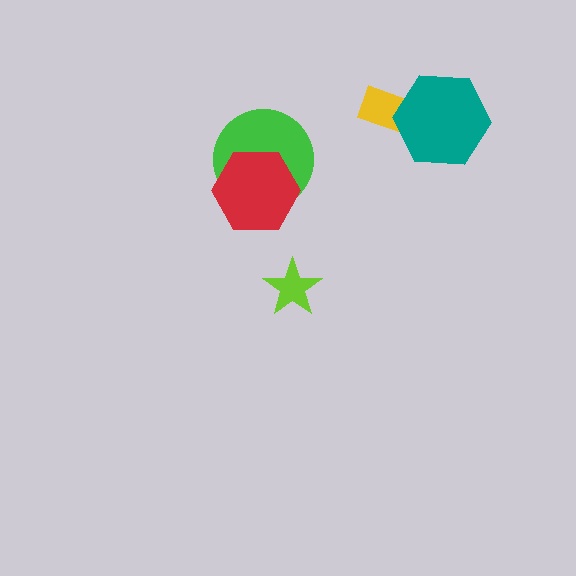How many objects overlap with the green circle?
1 object overlaps with the green circle.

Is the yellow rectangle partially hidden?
Yes, it is partially covered by another shape.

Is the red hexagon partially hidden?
No, no other shape covers it.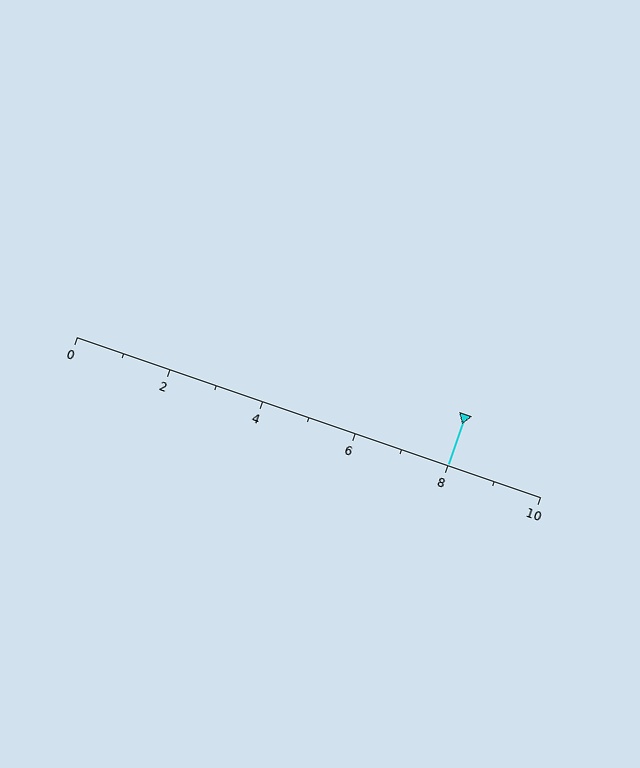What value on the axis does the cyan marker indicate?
The marker indicates approximately 8.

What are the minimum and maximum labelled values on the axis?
The axis runs from 0 to 10.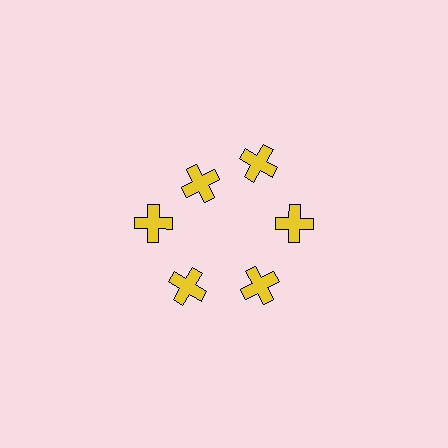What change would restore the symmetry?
The symmetry would be restored by moving it outward, back onto the ring so that all 6 crosses sit at equal angles and equal distance from the center.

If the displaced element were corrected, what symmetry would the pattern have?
It would have 6-fold rotational symmetry — the pattern would map onto itself every 60 degrees.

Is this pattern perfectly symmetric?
No. The 6 yellow crosses are arranged in a ring, but one element near the 11 o'clock position is pulled inward toward the center, breaking the 6-fold rotational symmetry.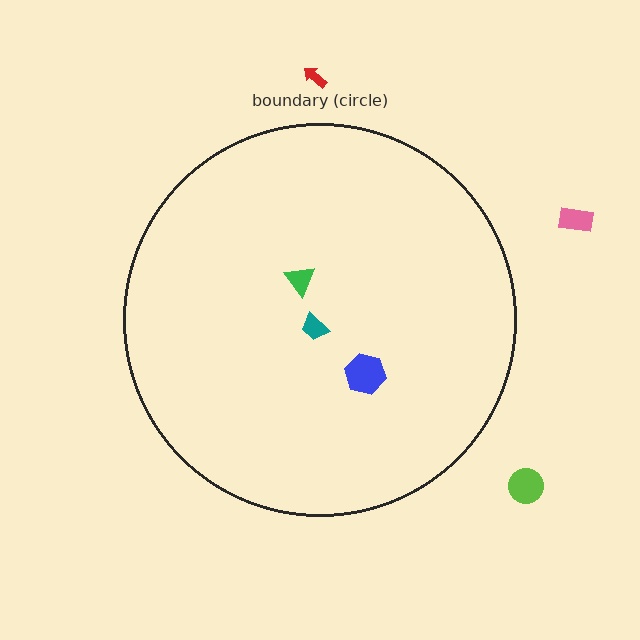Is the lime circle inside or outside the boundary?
Outside.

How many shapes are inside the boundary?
3 inside, 3 outside.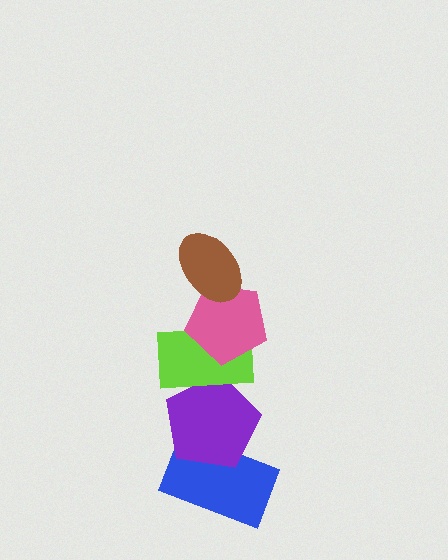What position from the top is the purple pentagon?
The purple pentagon is 4th from the top.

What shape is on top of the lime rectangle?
The pink pentagon is on top of the lime rectangle.